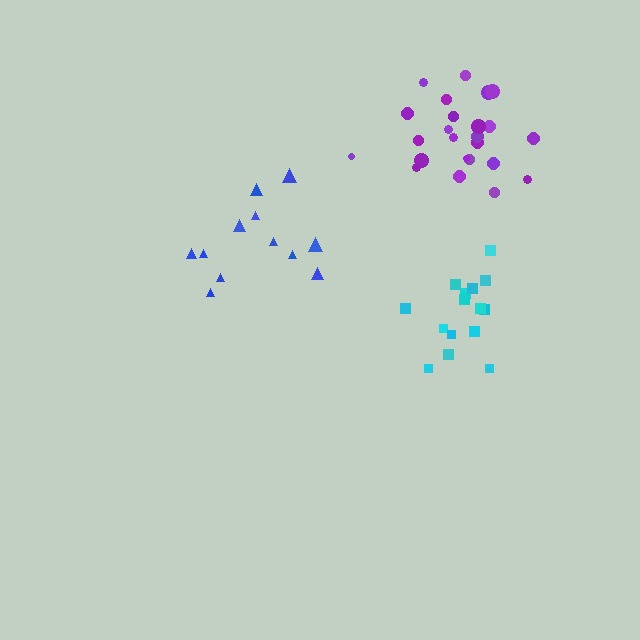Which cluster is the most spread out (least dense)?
Blue.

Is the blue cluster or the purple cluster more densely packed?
Purple.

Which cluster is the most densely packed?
Cyan.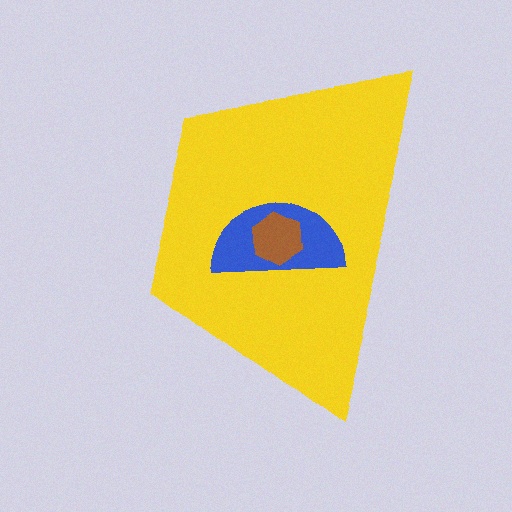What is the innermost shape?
The brown hexagon.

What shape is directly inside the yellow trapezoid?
The blue semicircle.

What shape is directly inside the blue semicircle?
The brown hexagon.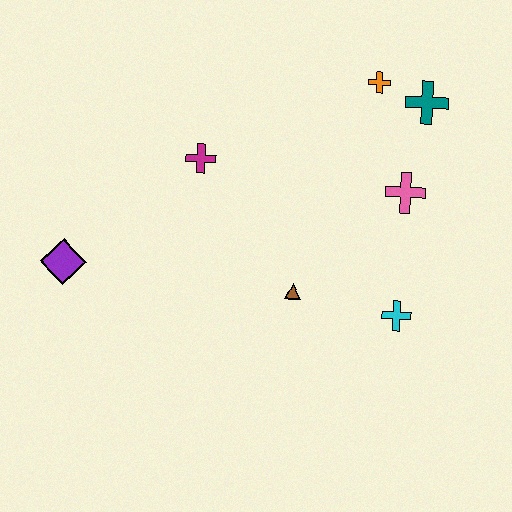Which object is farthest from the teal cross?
The purple diamond is farthest from the teal cross.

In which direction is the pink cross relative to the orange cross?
The pink cross is below the orange cross.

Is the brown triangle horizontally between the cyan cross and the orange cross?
No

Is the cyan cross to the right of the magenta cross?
Yes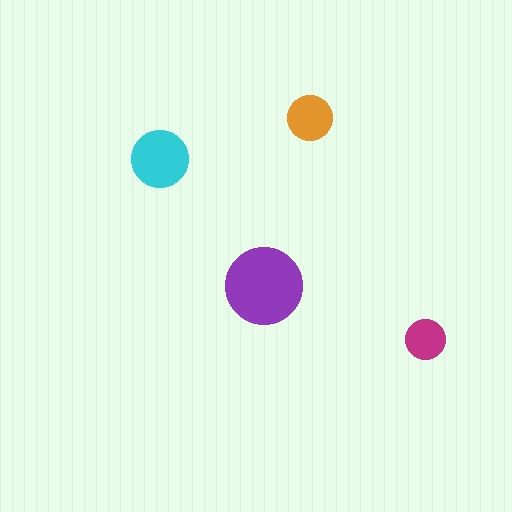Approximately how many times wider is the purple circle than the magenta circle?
About 2 times wider.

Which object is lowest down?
The magenta circle is bottommost.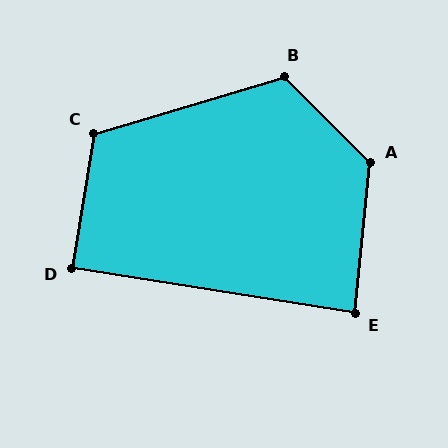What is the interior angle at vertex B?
Approximately 119 degrees (obtuse).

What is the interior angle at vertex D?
Approximately 90 degrees (approximately right).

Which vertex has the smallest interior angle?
E, at approximately 87 degrees.